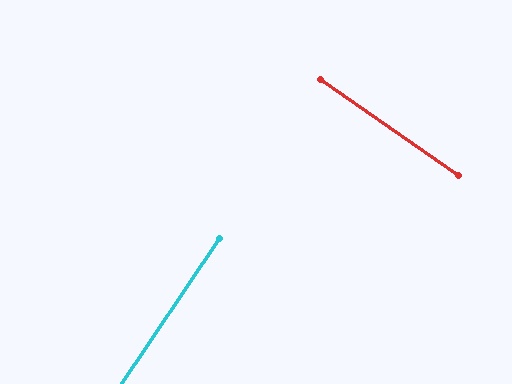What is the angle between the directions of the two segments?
Approximately 89 degrees.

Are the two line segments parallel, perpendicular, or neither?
Perpendicular — they meet at approximately 89°.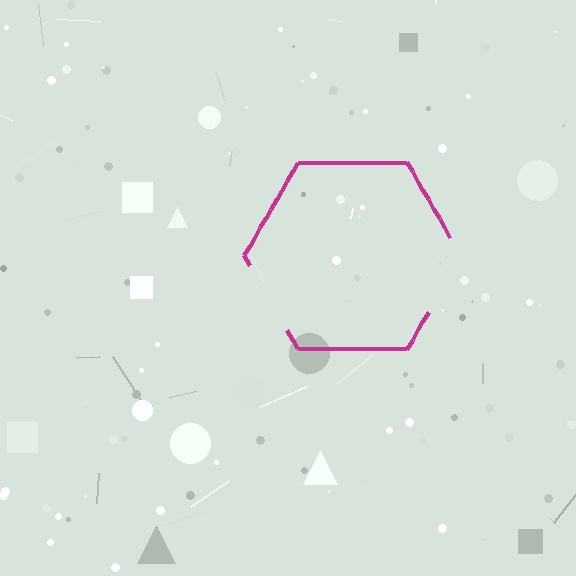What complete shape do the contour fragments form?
The contour fragments form a hexagon.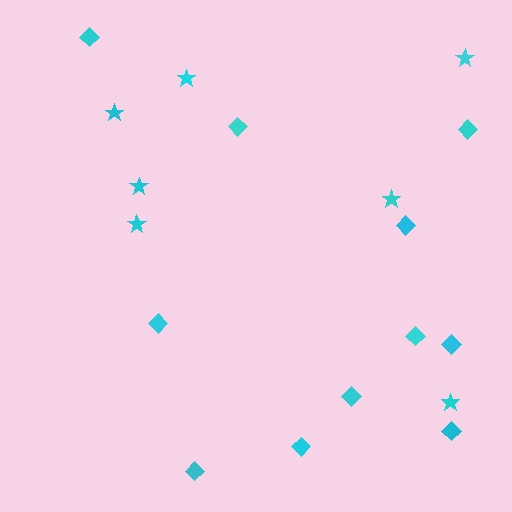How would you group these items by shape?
There are 2 groups: one group of diamonds (11) and one group of stars (7).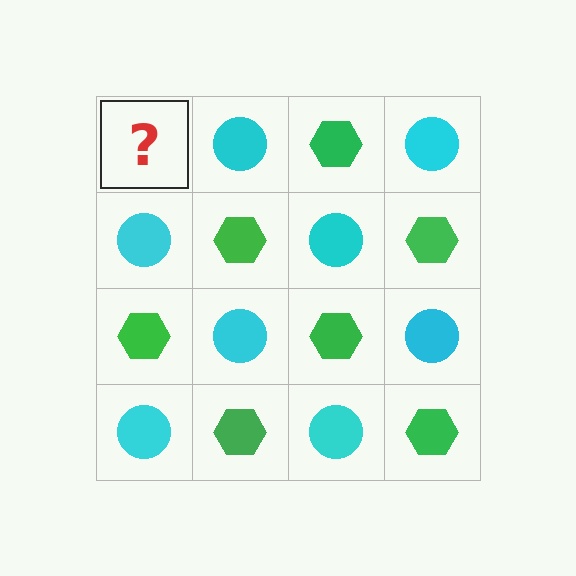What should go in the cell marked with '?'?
The missing cell should contain a green hexagon.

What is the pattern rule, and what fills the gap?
The rule is that it alternates green hexagon and cyan circle in a checkerboard pattern. The gap should be filled with a green hexagon.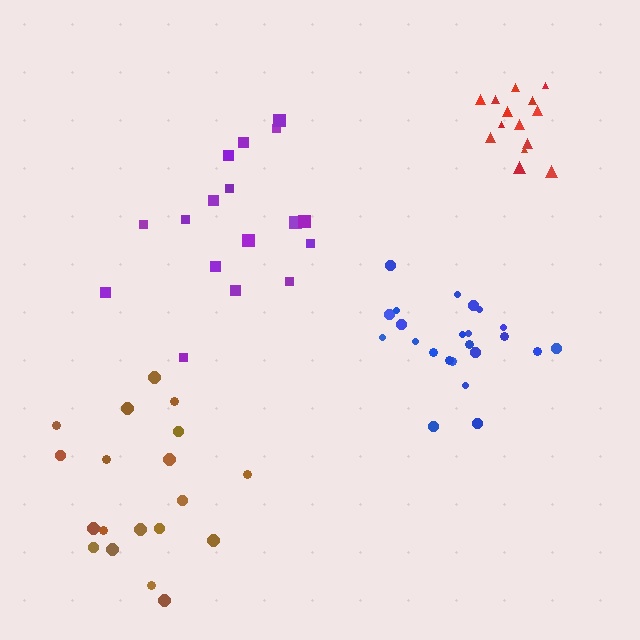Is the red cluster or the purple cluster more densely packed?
Red.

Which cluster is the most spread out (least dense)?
Brown.